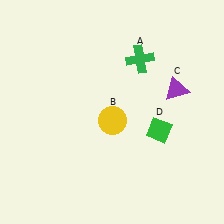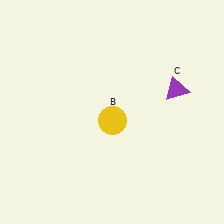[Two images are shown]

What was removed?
The green diamond (D), the green cross (A) were removed in Image 2.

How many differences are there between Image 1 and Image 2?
There are 2 differences between the two images.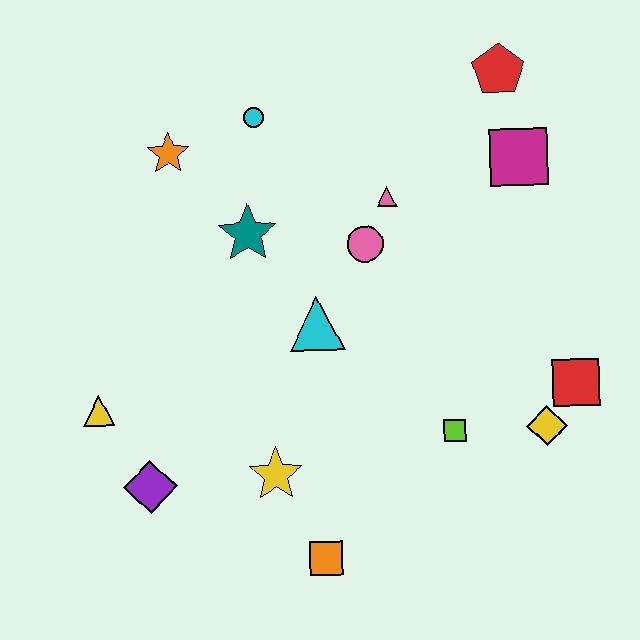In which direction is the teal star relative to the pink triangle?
The teal star is to the left of the pink triangle.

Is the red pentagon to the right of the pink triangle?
Yes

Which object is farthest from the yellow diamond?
The orange star is farthest from the yellow diamond.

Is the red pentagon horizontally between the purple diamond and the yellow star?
No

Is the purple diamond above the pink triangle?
No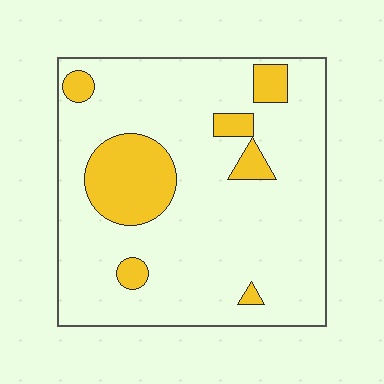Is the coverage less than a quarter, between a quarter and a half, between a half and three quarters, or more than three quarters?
Less than a quarter.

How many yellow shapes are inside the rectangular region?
7.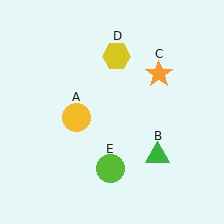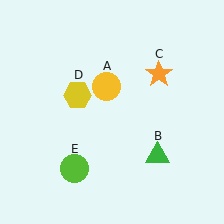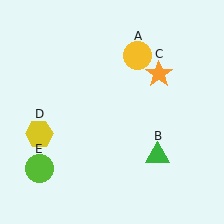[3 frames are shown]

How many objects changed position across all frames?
3 objects changed position: yellow circle (object A), yellow hexagon (object D), lime circle (object E).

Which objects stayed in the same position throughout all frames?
Green triangle (object B) and orange star (object C) remained stationary.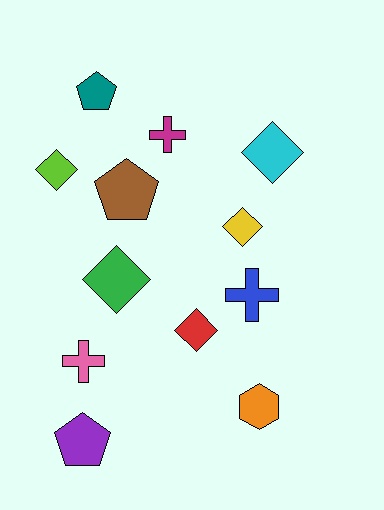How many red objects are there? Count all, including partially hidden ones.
There is 1 red object.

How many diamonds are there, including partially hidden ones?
There are 5 diamonds.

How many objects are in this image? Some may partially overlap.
There are 12 objects.